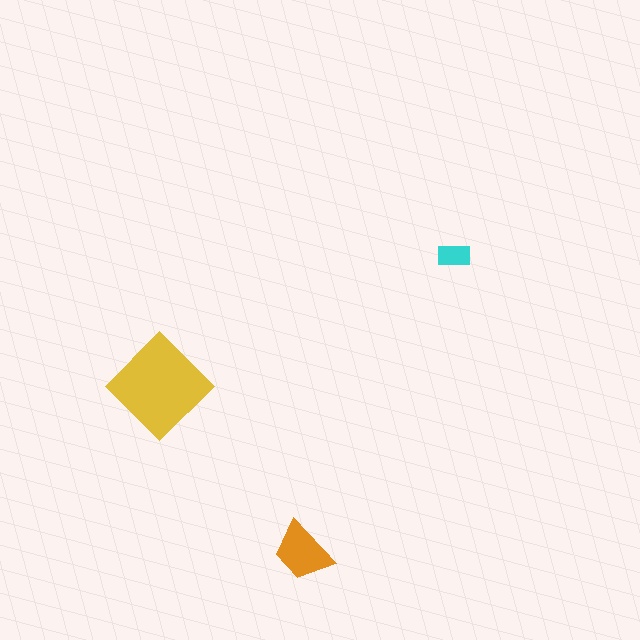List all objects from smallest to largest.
The cyan rectangle, the orange trapezoid, the yellow diamond.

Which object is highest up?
The cyan rectangle is topmost.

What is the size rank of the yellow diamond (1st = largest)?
1st.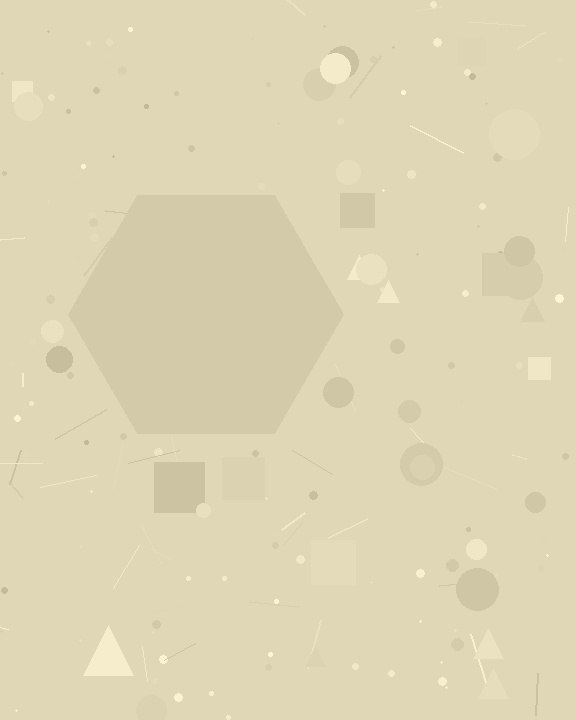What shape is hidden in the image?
A hexagon is hidden in the image.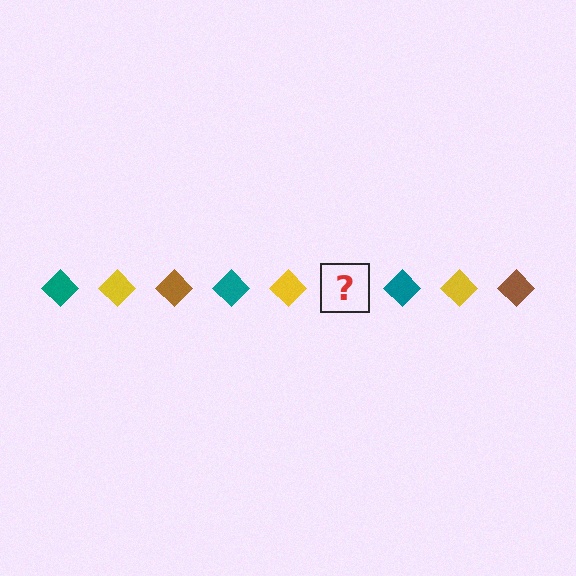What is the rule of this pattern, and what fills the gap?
The rule is that the pattern cycles through teal, yellow, brown diamonds. The gap should be filled with a brown diamond.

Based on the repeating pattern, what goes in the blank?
The blank should be a brown diamond.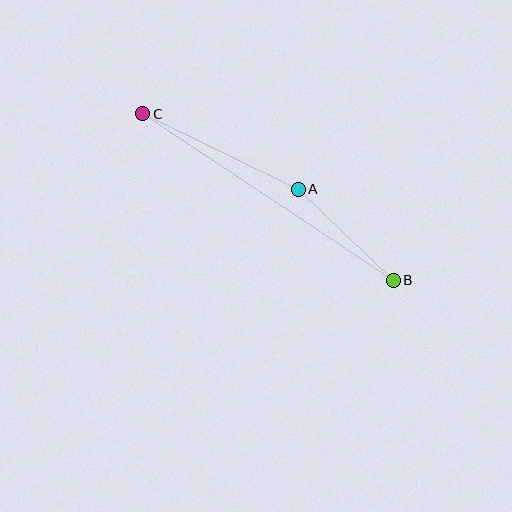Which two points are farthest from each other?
Points B and C are farthest from each other.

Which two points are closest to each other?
Points A and B are closest to each other.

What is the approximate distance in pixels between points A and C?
The distance between A and C is approximately 173 pixels.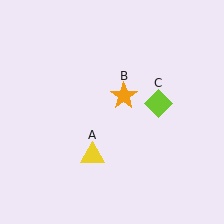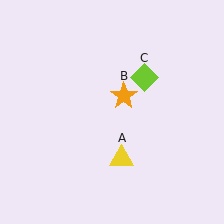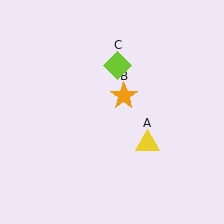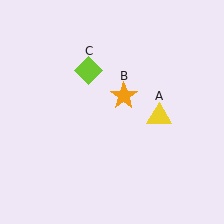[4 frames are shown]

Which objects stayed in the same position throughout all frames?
Orange star (object B) remained stationary.